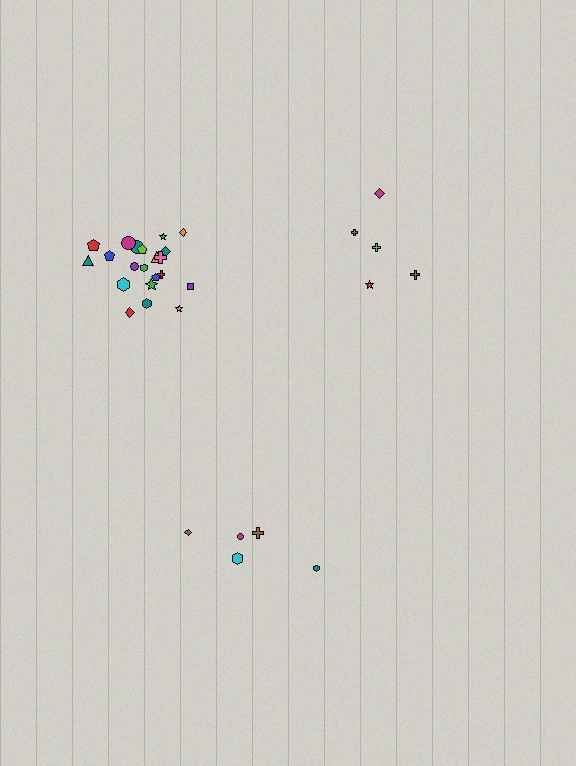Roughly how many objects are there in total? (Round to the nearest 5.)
Roughly 30 objects in total.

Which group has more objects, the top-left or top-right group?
The top-left group.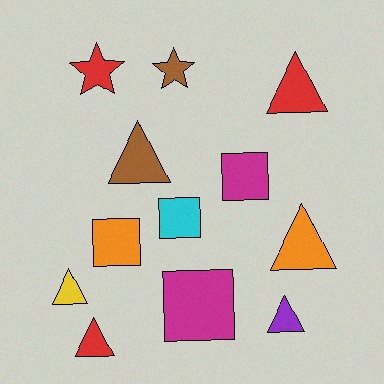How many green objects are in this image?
There are no green objects.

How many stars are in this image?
There are 2 stars.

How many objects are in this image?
There are 12 objects.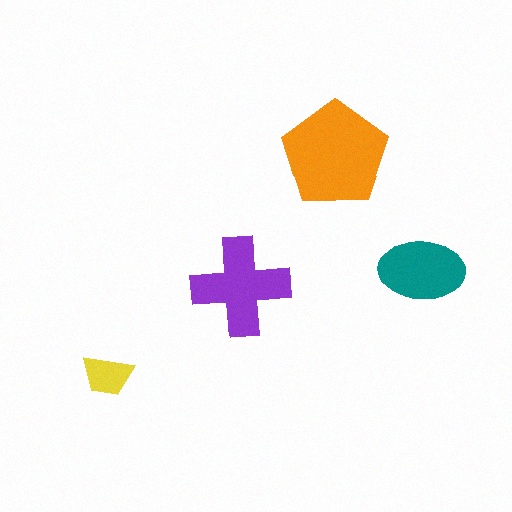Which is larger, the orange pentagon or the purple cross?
The orange pentagon.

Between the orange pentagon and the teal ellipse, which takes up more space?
The orange pentagon.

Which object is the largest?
The orange pentagon.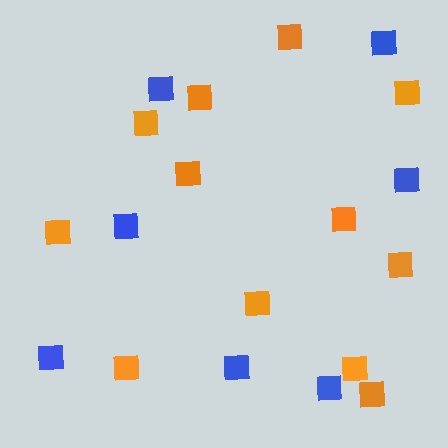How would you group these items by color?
There are 2 groups: one group of blue squares (7) and one group of orange squares (12).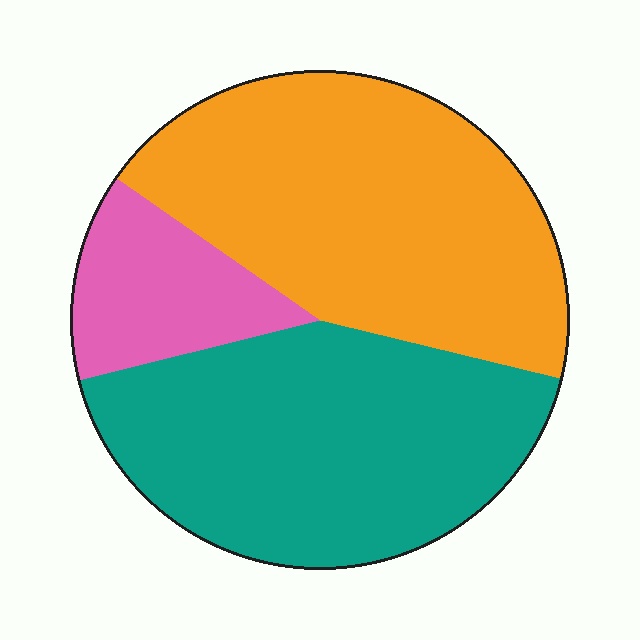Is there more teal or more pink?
Teal.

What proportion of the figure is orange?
Orange covers around 45% of the figure.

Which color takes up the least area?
Pink, at roughly 15%.